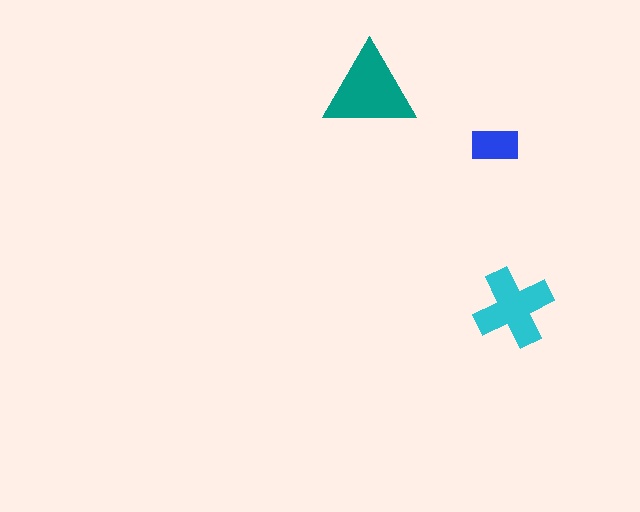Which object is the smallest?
The blue rectangle.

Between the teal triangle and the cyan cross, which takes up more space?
The teal triangle.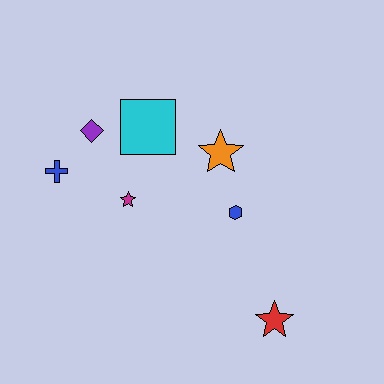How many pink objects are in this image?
There are no pink objects.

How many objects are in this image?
There are 7 objects.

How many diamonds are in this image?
There is 1 diamond.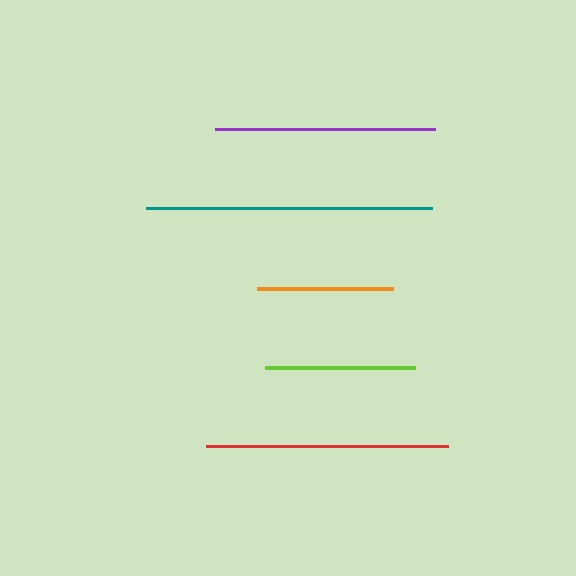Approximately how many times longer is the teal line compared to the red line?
The teal line is approximately 1.2 times the length of the red line.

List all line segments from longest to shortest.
From longest to shortest: teal, red, purple, lime, orange.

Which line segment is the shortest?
The orange line is the shortest at approximately 136 pixels.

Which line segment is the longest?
The teal line is the longest at approximately 286 pixels.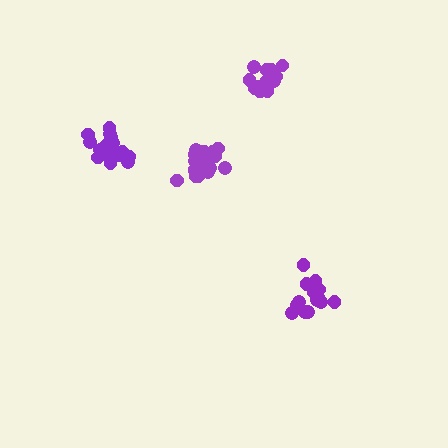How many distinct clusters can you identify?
There are 4 distinct clusters.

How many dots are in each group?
Group 1: 19 dots, Group 2: 19 dots, Group 3: 15 dots, Group 4: 15 dots (68 total).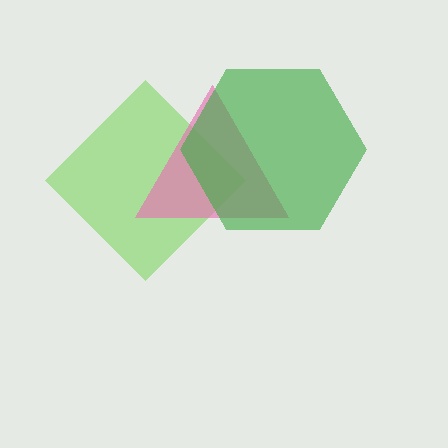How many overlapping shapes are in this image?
There are 3 overlapping shapes in the image.